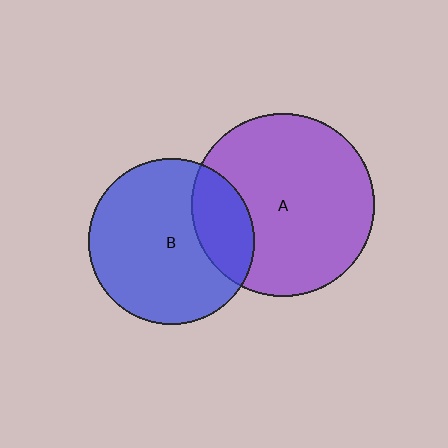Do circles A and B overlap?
Yes.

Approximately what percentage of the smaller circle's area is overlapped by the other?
Approximately 25%.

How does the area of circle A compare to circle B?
Approximately 1.2 times.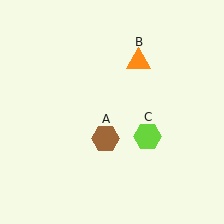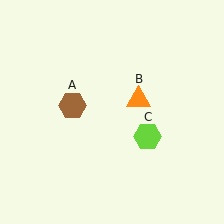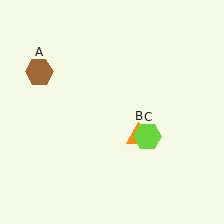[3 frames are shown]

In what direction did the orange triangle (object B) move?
The orange triangle (object B) moved down.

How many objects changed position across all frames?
2 objects changed position: brown hexagon (object A), orange triangle (object B).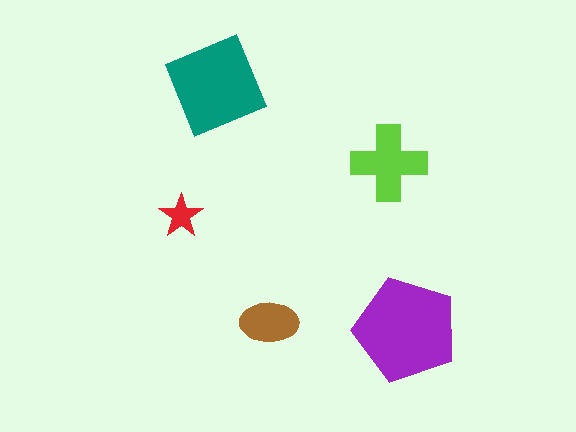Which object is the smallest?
The red star.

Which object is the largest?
The purple pentagon.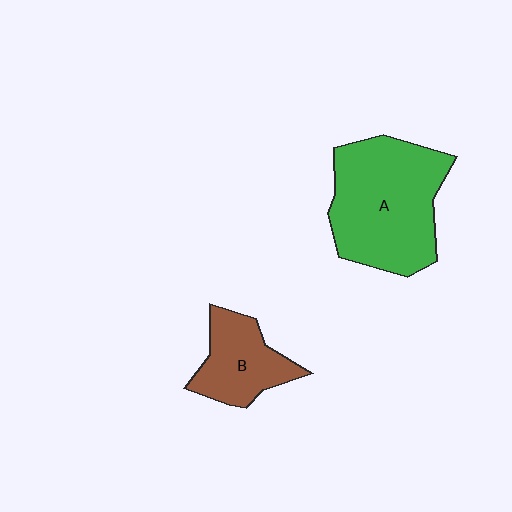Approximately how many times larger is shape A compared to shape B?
Approximately 2.0 times.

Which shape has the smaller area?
Shape B (brown).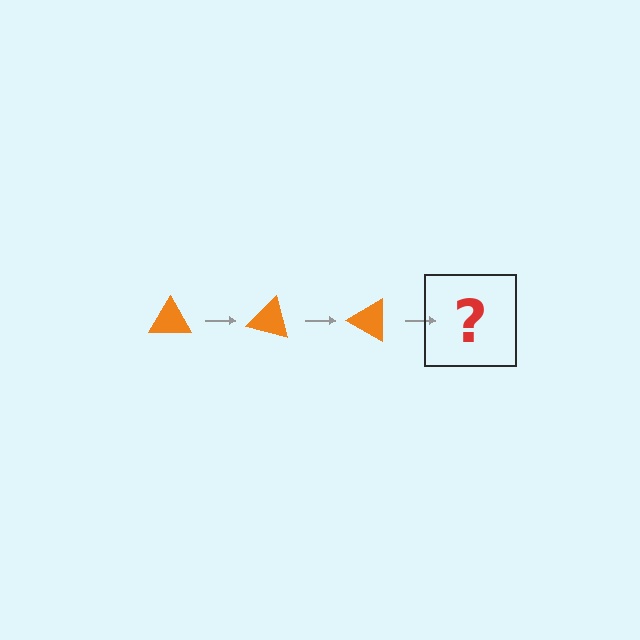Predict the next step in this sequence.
The next step is an orange triangle rotated 45 degrees.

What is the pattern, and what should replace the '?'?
The pattern is that the triangle rotates 15 degrees each step. The '?' should be an orange triangle rotated 45 degrees.